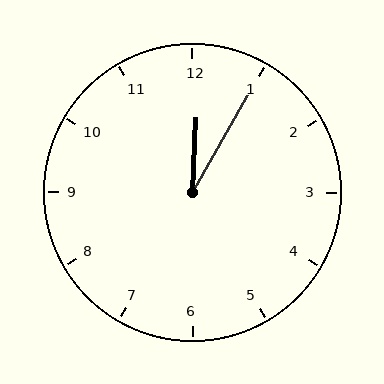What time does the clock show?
12:05.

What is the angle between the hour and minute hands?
Approximately 28 degrees.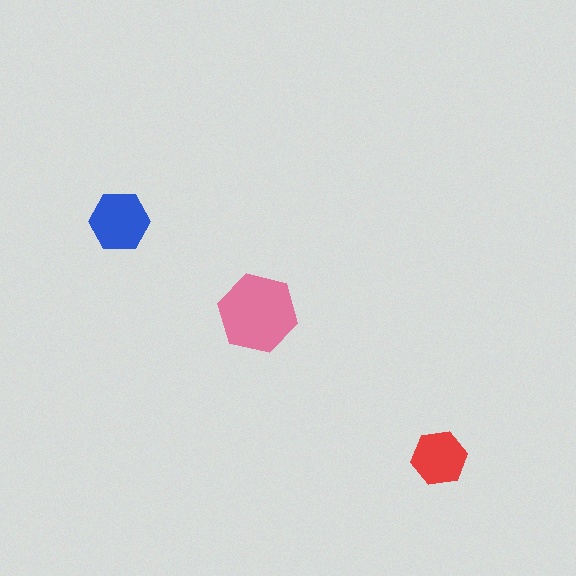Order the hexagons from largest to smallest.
the pink one, the blue one, the red one.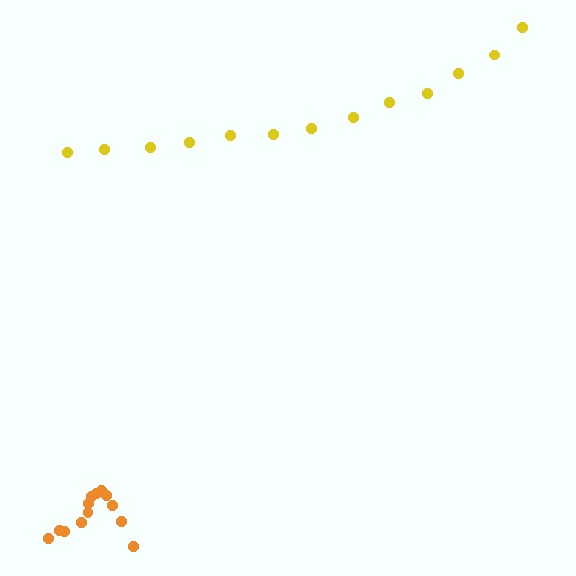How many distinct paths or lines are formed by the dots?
There are 2 distinct paths.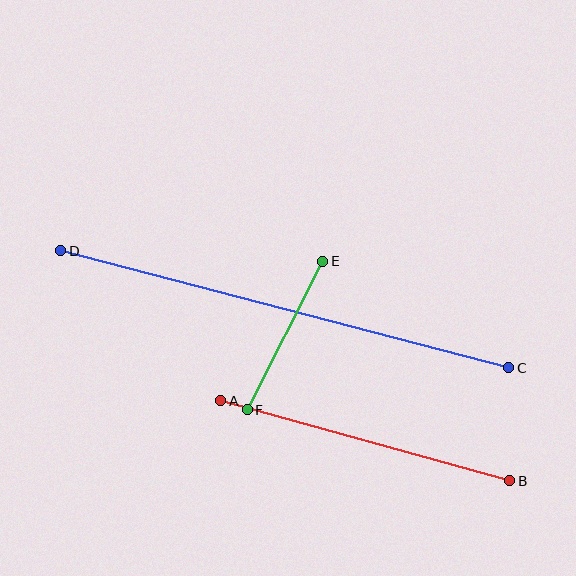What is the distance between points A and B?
The distance is approximately 300 pixels.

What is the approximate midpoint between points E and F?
The midpoint is at approximately (285, 336) pixels.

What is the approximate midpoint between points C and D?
The midpoint is at approximately (285, 309) pixels.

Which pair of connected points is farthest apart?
Points C and D are farthest apart.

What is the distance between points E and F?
The distance is approximately 167 pixels.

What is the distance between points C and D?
The distance is approximately 463 pixels.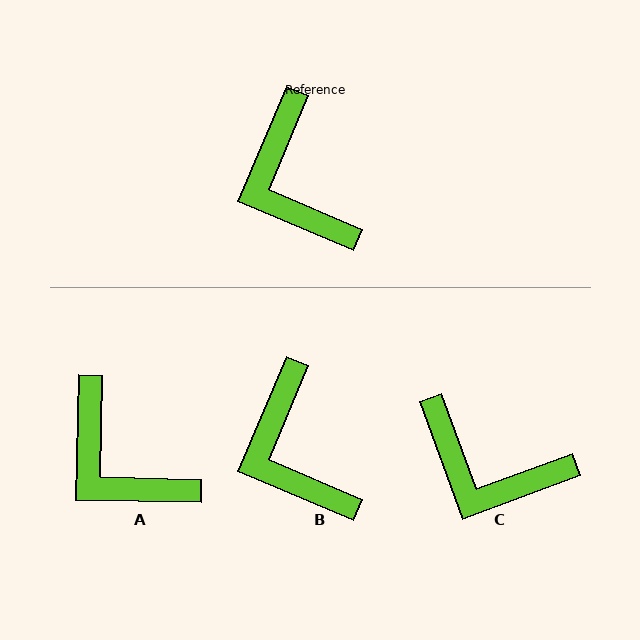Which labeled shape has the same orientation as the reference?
B.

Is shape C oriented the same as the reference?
No, it is off by about 43 degrees.